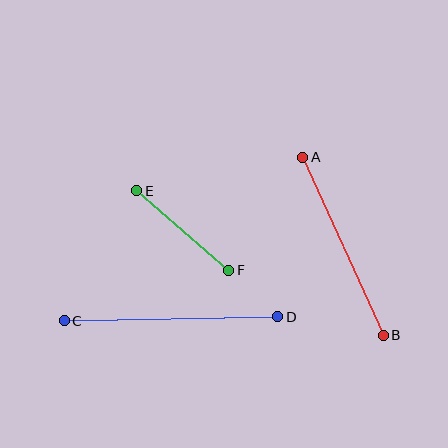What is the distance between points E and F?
The distance is approximately 122 pixels.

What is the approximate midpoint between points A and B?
The midpoint is at approximately (343, 246) pixels.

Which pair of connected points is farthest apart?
Points C and D are farthest apart.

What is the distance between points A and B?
The distance is approximately 195 pixels.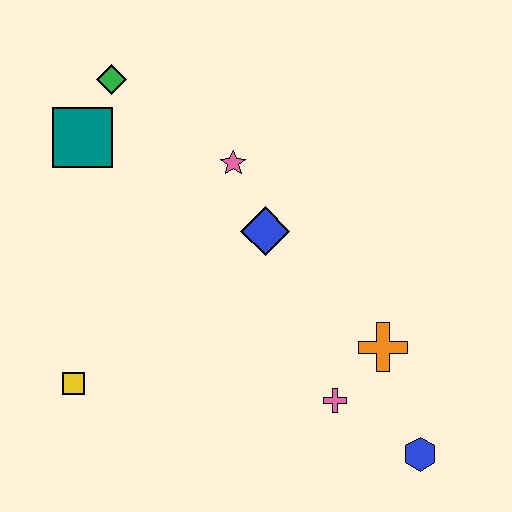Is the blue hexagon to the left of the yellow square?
No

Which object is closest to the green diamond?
The teal square is closest to the green diamond.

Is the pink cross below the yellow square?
Yes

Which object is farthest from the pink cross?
The green diamond is farthest from the pink cross.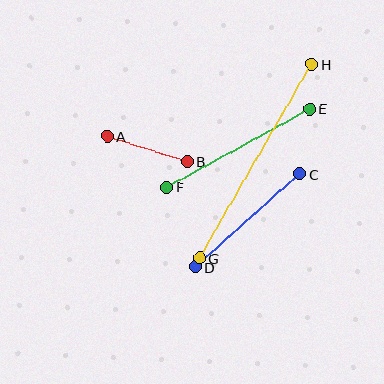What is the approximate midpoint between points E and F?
The midpoint is at approximately (238, 148) pixels.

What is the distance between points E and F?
The distance is approximately 163 pixels.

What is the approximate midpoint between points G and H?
The midpoint is at approximately (256, 161) pixels.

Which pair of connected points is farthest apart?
Points G and H are farthest apart.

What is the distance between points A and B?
The distance is approximately 84 pixels.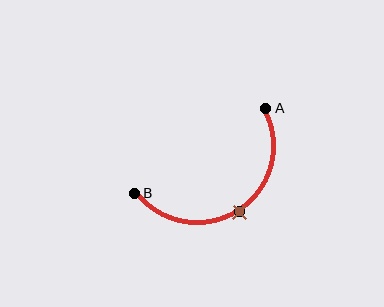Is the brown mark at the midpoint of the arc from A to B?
Yes. The brown mark lies on the arc at equal arc-length from both A and B — it is the arc midpoint.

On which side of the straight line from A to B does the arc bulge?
The arc bulges below the straight line connecting A and B.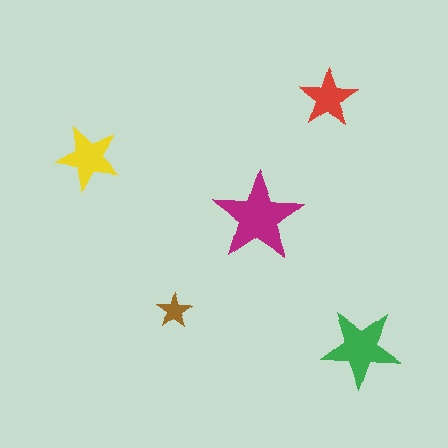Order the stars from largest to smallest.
the magenta one, the green one, the yellow one, the red one, the brown one.